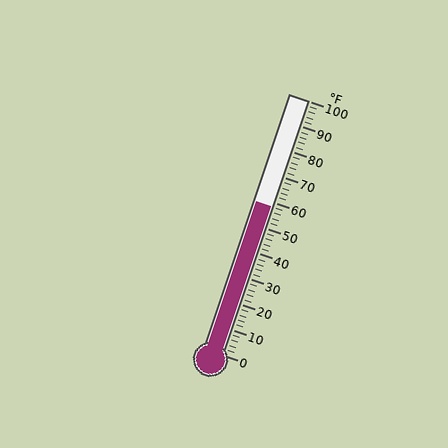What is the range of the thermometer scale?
The thermometer scale ranges from 0°F to 100°F.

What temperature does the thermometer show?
The thermometer shows approximately 58°F.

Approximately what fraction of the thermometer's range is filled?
The thermometer is filled to approximately 60% of its range.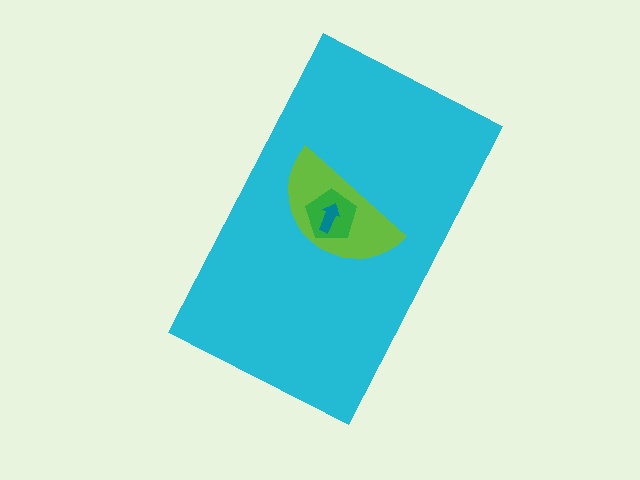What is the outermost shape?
The cyan rectangle.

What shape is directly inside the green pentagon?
The teal arrow.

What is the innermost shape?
The teal arrow.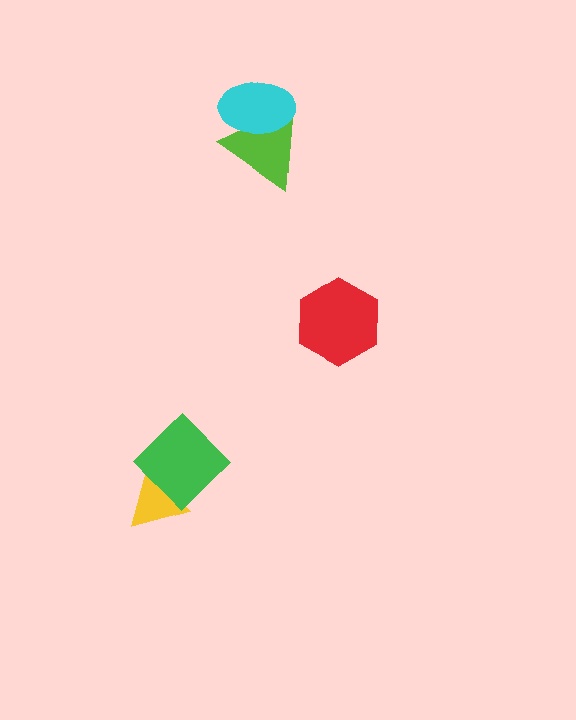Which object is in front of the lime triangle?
The cyan ellipse is in front of the lime triangle.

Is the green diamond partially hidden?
No, no other shape covers it.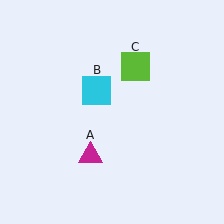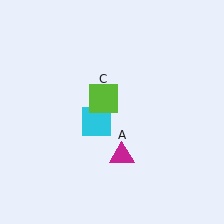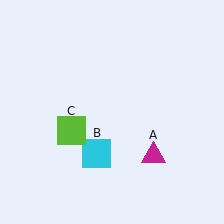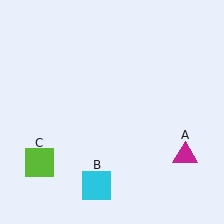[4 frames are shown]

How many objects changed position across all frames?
3 objects changed position: magenta triangle (object A), cyan square (object B), lime square (object C).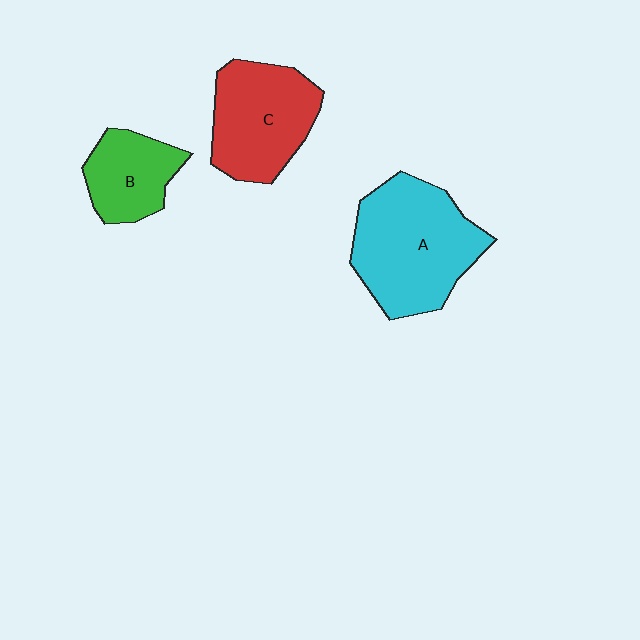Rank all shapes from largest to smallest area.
From largest to smallest: A (cyan), C (red), B (green).